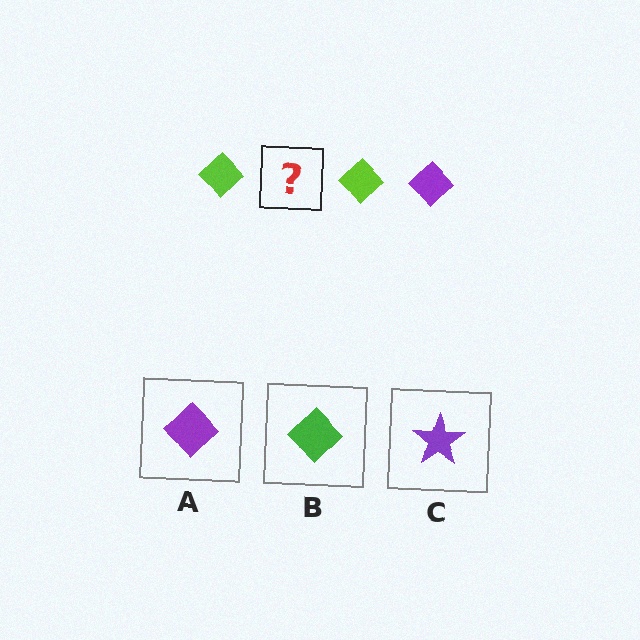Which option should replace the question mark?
Option A.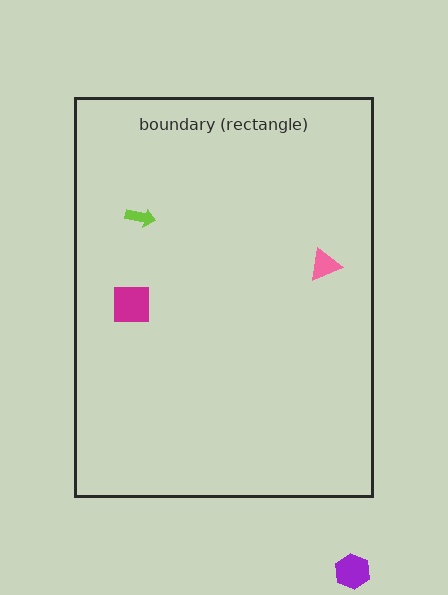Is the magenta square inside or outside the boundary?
Inside.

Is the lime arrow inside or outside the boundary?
Inside.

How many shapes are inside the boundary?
3 inside, 1 outside.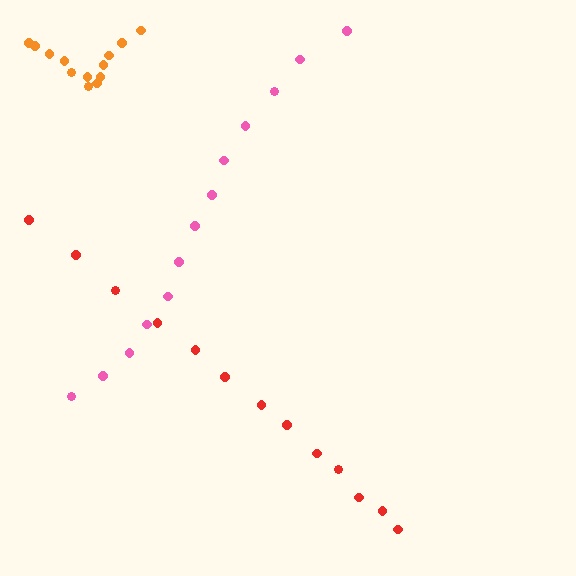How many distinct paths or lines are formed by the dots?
There are 3 distinct paths.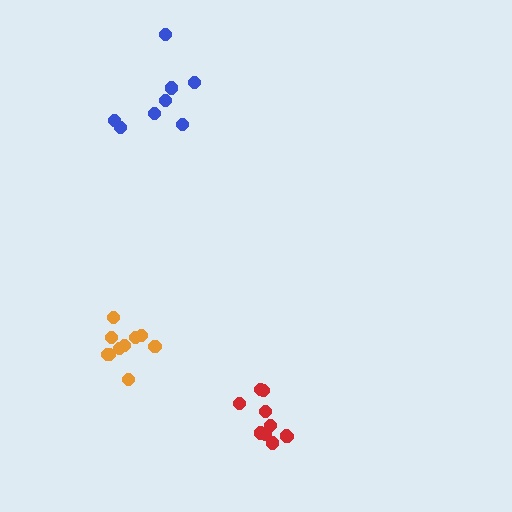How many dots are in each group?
Group 1: 11 dots, Group 2: 10 dots, Group 3: 8 dots (29 total).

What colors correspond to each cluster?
The clusters are colored: red, orange, blue.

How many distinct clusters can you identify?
There are 3 distinct clusters.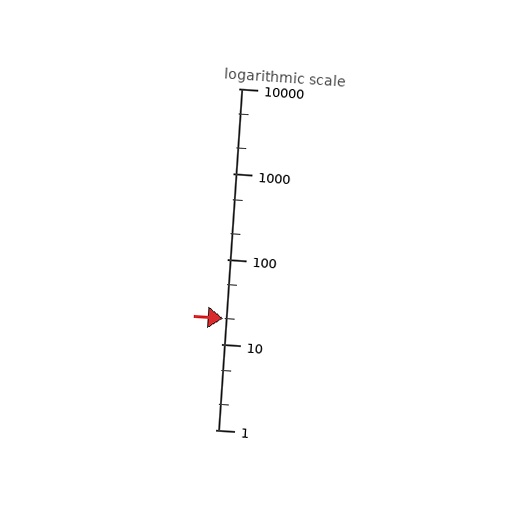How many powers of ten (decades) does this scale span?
The scale spans 4 decades, from 1 to 10000.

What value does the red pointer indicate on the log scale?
The pointer indicates approximately 20.